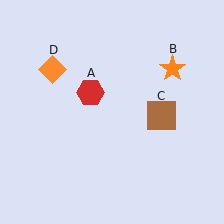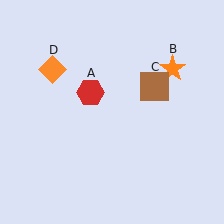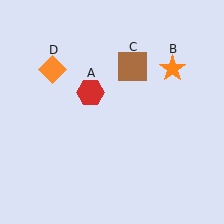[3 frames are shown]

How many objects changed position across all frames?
1 object changed position: brown square (object C).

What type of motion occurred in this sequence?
The brown square (object C) rotated counterclockwise around the center of the scene.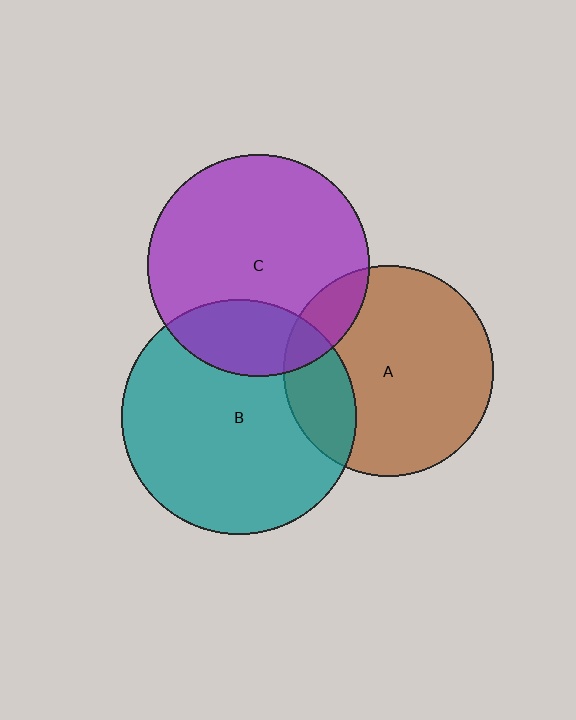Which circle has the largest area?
Circle B (teal).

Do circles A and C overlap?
Yes.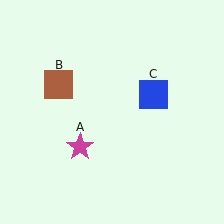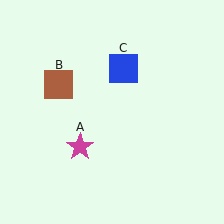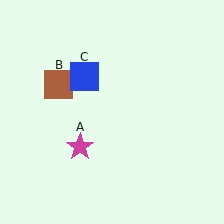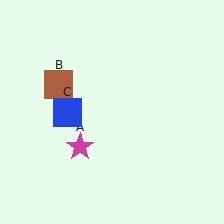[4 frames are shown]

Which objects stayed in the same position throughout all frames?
Magenta star (object A) and brown square (object B) remained stationary.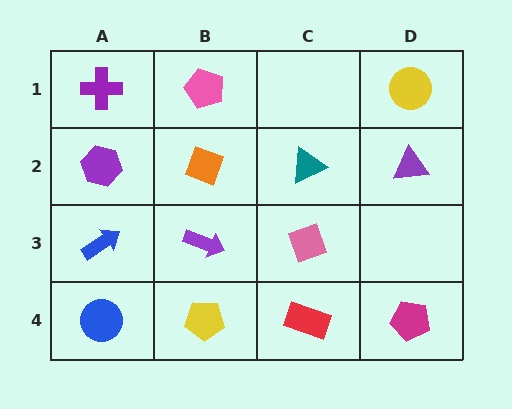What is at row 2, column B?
An orange diamond.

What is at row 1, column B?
A pink pentagon.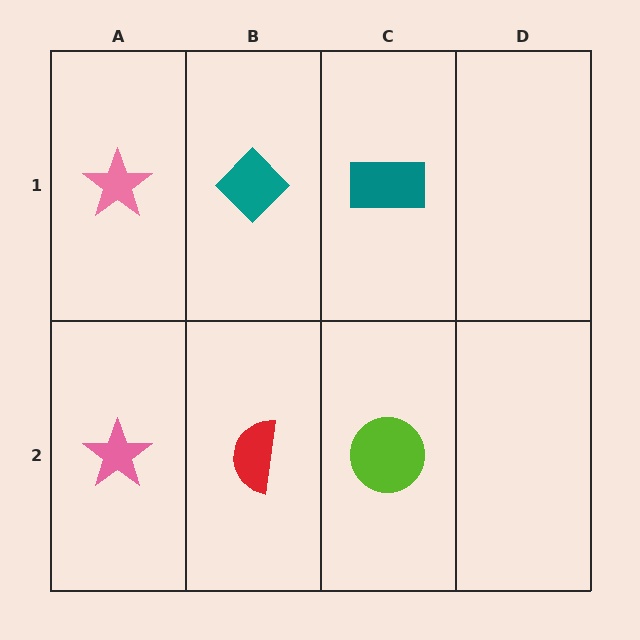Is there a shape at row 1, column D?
No, that cell is empty.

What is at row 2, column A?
A pink star.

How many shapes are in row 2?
3 shapes.